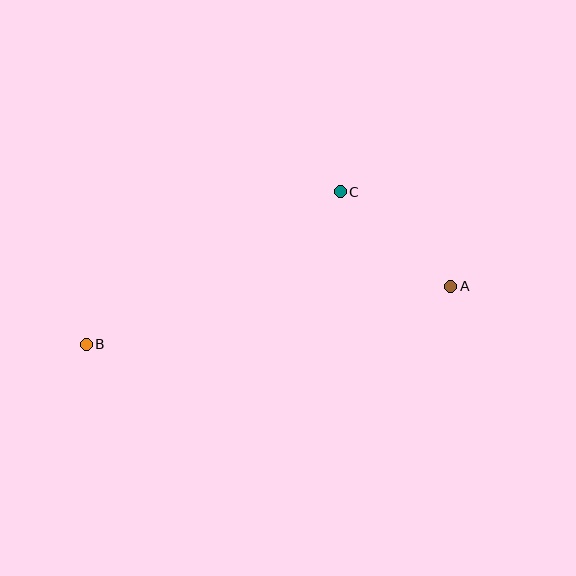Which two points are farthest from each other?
Points A and B are farthest from each other.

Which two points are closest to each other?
Points A and C are closest to each other.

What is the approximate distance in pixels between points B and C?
The distance between B and C is approximately 296 pixels.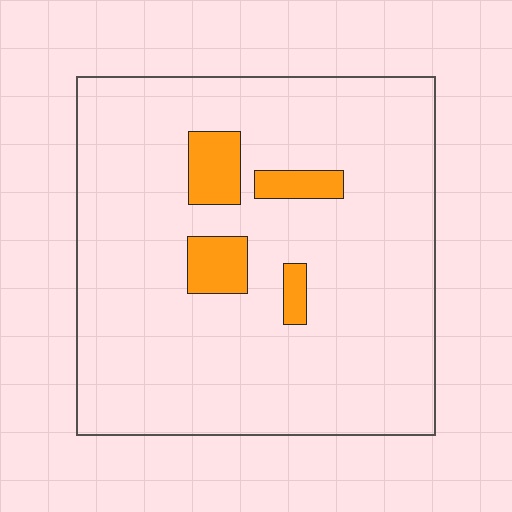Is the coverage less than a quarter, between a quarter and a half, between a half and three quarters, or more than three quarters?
Less than a quarter.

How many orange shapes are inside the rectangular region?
4.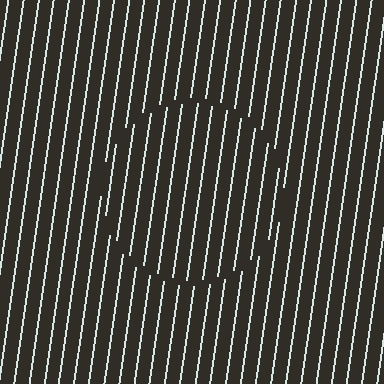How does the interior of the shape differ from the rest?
The interior of the shape contains the same grating, shifted by half a period — the contour is defined by the phase discontinuity where line-ends from the inner and outer gratings abut.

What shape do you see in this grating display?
An illusory circle. The interior of the shape contains the same grating, shifted by half a period — the contour is defined by the phase discontinuity where line-ends from the inner and outer gratings abut.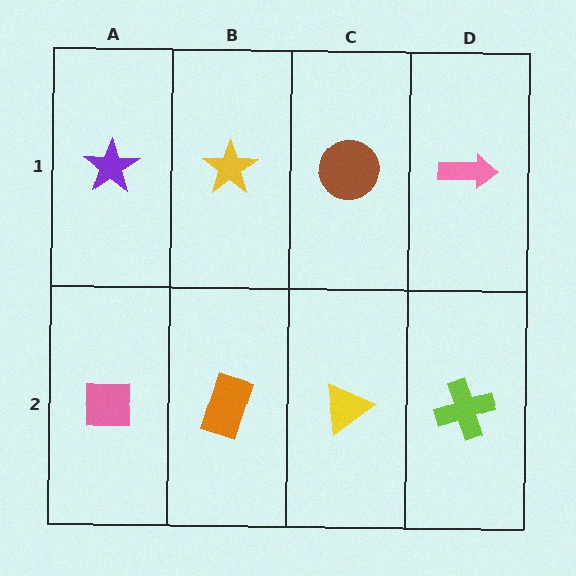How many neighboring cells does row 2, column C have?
3.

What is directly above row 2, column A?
A purple star.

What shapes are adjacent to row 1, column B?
An orange rectangle (row 2, column B), a purple star (row 1, column A), a brown circle (row 1, column C).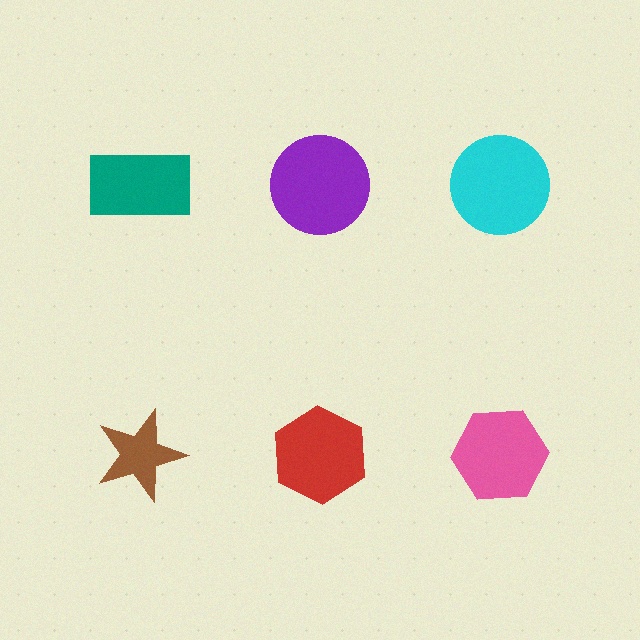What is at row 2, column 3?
A pink hexagon.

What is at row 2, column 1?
A brown star.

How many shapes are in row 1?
3 shapes.